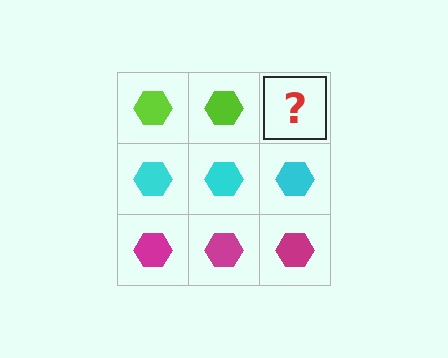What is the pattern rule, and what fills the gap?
The rule is that each row has a consistent color. The gap should be filled with a lime hexagon.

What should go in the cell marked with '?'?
The missing cell should contain a lime hexagon.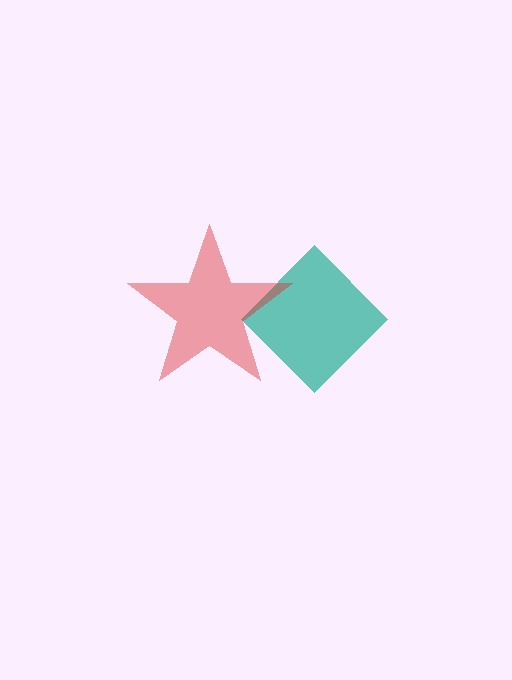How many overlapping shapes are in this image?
There are 2 overlapping shapes in the image.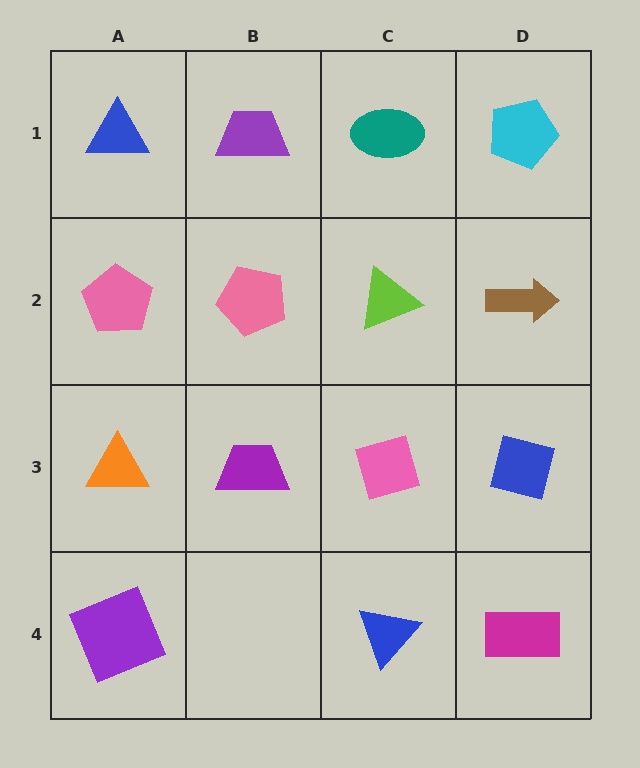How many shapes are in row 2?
4 shapes.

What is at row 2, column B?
A pink pentagon.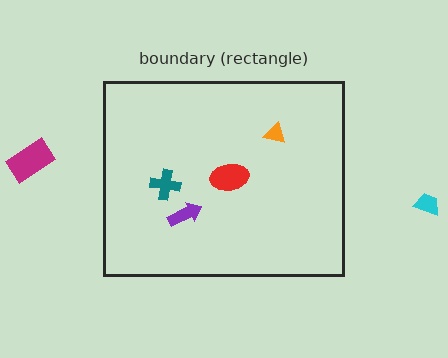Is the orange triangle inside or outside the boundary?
Inside.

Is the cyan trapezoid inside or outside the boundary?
Outside.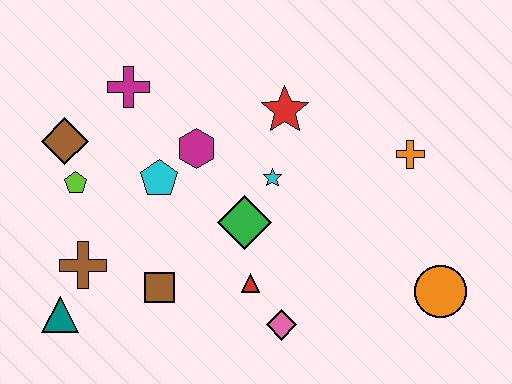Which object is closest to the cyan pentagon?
The magenta hexagon is closest to the cyan pentagon.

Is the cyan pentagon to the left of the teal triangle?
No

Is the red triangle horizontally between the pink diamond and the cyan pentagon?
Yes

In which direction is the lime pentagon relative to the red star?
The lime pentagon is to the left of the red star.